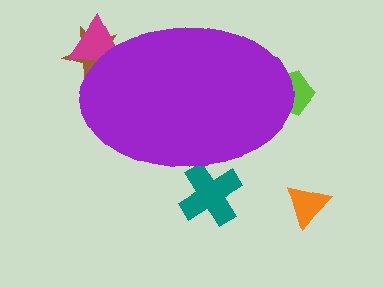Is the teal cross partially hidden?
Yes, the teal cross is partially hidden behind the purple ellipse.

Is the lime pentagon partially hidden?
Yes, the lime pentagon is partially hidden behind the purple ellipse.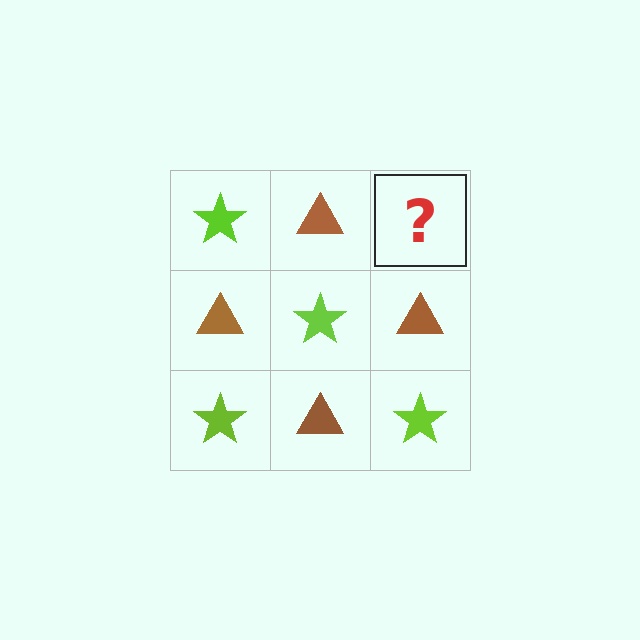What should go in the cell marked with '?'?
The missing cell should contain a lime star.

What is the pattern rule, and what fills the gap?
The rule is that it alternates lime star and brown triangle in a checkerboard pattern. The gap should be filled with a lime star.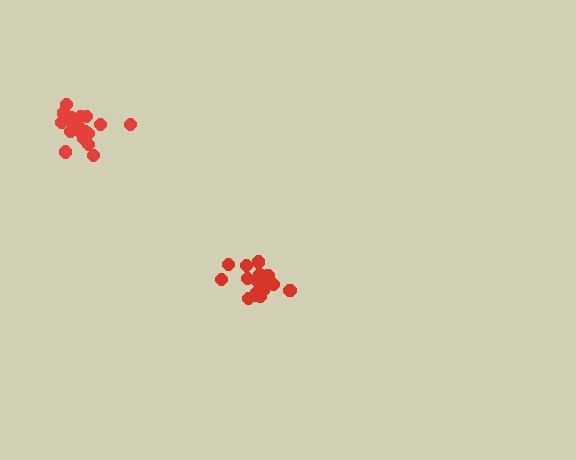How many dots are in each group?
Group 1: 18 dots, Group 2: 18 dots (36 total).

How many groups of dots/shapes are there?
There are 2 groups.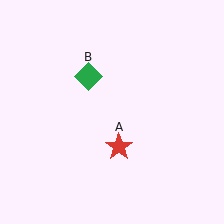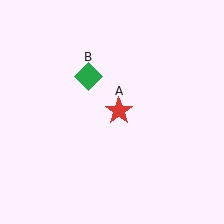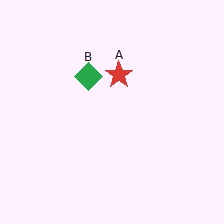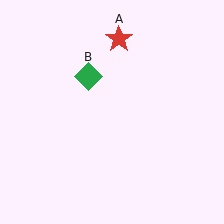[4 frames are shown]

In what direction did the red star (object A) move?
The red star (object A) moved up.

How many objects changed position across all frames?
1 object changed position: red star (object A).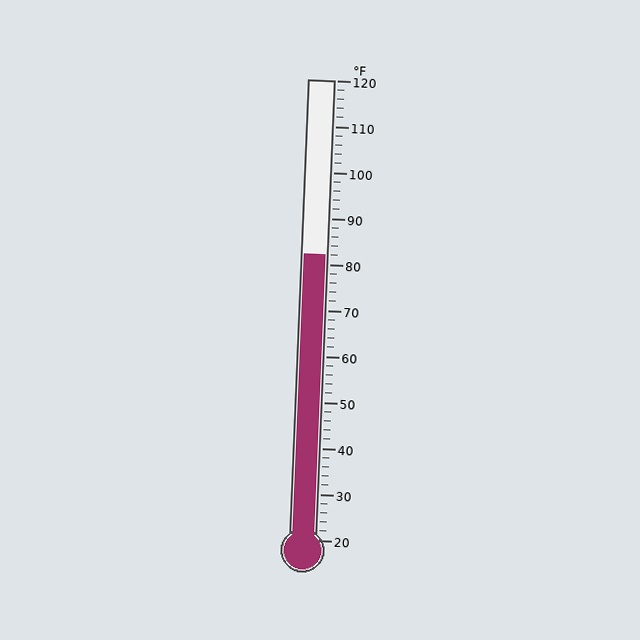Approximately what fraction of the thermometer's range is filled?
The thermometer is filled to approximately 60% of its range.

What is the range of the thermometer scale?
The thermometer scale ranges from 20°F to 120°F.